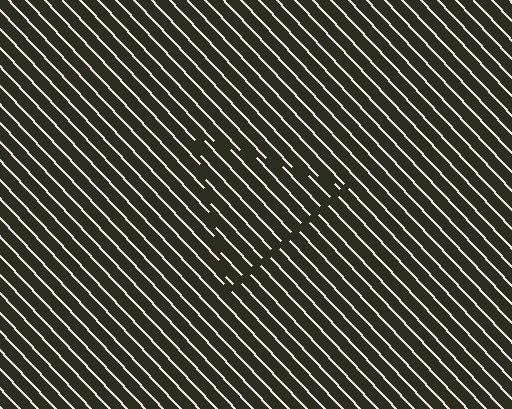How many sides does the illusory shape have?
3 sides — the line-ends trace a triangle.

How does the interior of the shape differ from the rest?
The interior of the shape contains the same grating, shifted by half a period — the contour is defined by the phase discontinuity where line-ends from the inner and outer gratings abut.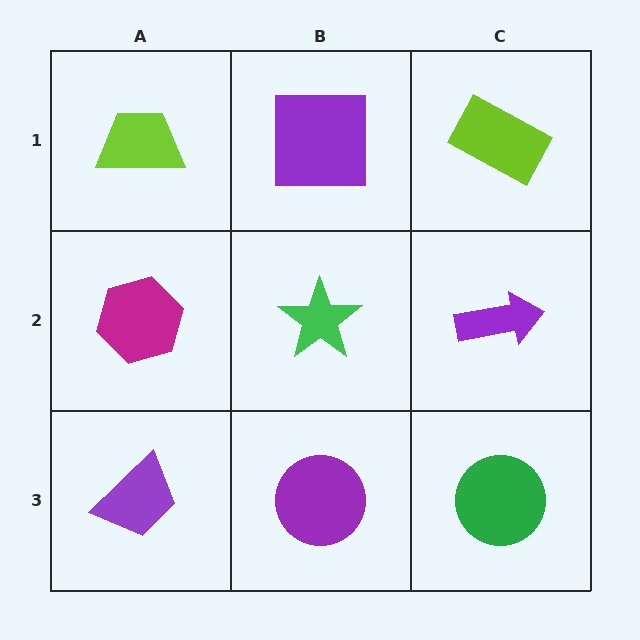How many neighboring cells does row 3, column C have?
2.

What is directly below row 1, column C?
A purple arrow.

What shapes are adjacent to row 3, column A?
A magenta hexagon (row 2, column A), a purple circle (row 3, column B).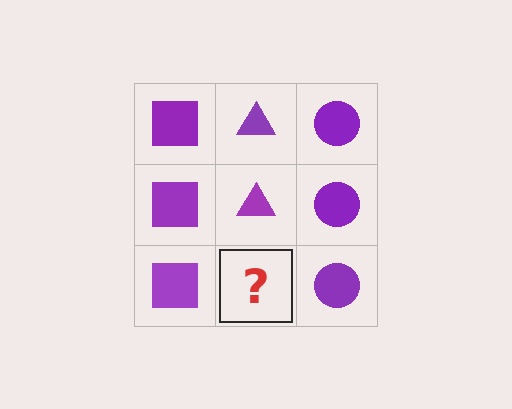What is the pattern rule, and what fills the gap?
The rule is that each column has a consistent shape. The gap should be filled with a purple triangle.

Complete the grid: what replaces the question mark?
The question mark should be replaced with a purple triangle.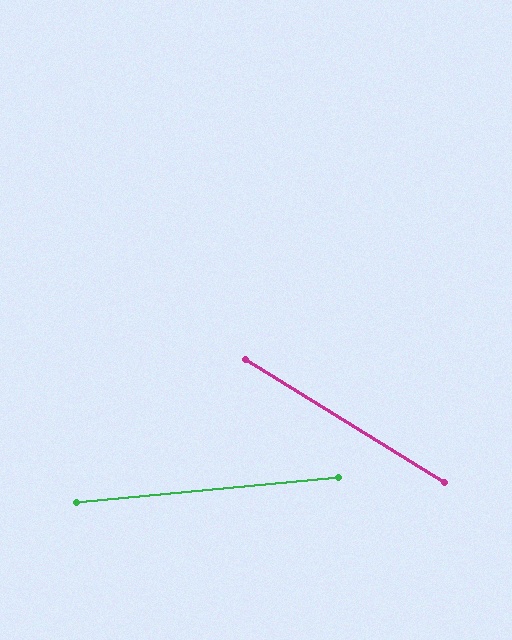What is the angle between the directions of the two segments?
Approximately 37 degrees.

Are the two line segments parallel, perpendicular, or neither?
Neither parallel nor perpendicular — they differ by about 37°.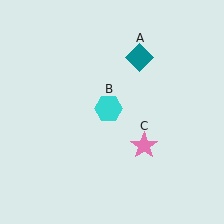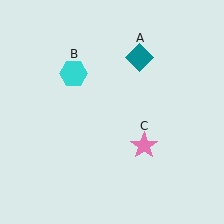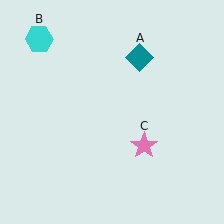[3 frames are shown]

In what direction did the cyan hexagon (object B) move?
The cyan hexagon (object B) moved up and to the left.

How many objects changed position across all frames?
1 object changed position: cyan hexagon (object B).